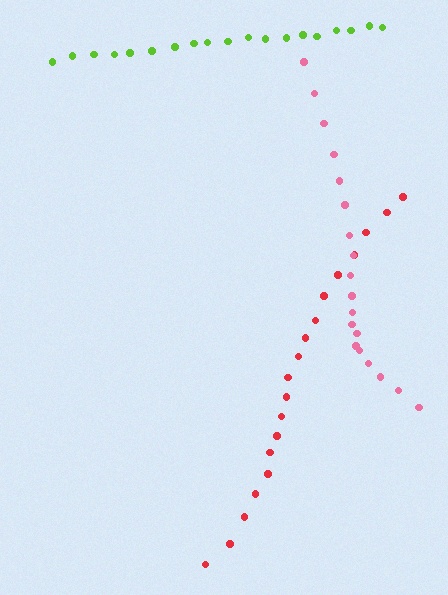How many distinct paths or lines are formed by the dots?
There are 3 distinct paths.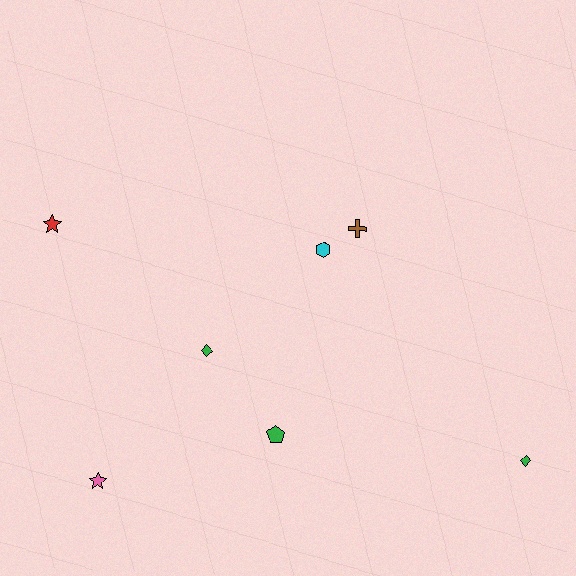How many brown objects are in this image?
There is 1 brown object.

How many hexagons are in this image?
There is 1 hexagon.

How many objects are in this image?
There are 7 objects.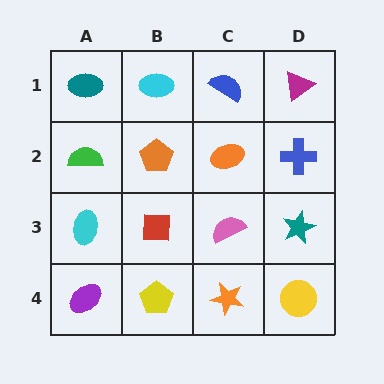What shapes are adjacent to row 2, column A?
A teal ellipse (row 1, column A), a cyan ellipse (row 3, column A), an orange pentagon (row 2, column B).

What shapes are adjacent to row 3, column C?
An orange ellipse (row 2, column C), an orange star (row 4, column C), a red square (row 3, column B), a teal star (row 3, column D).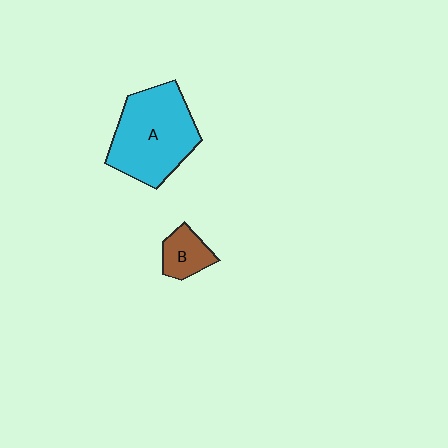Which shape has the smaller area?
Shape B (brown).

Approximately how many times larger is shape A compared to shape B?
Approximately 3.2 times.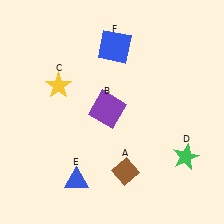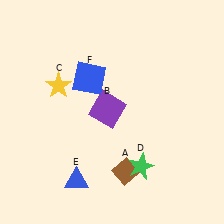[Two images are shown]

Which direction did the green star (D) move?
The green star (D) moved left.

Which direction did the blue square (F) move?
The blue square (F) moved down.